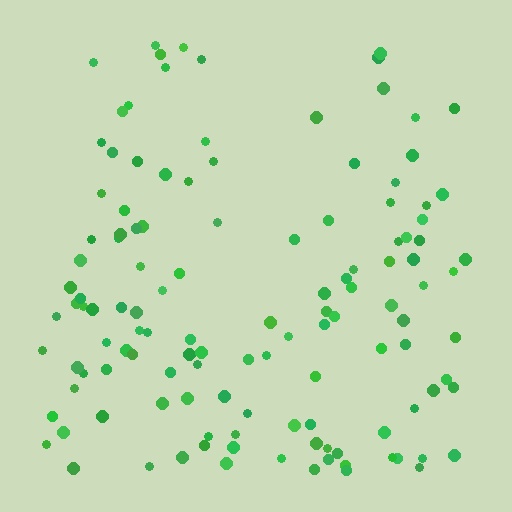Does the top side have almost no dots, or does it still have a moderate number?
Still a moderate number, just noticeably fewer than the bottom.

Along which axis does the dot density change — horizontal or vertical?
Vertical.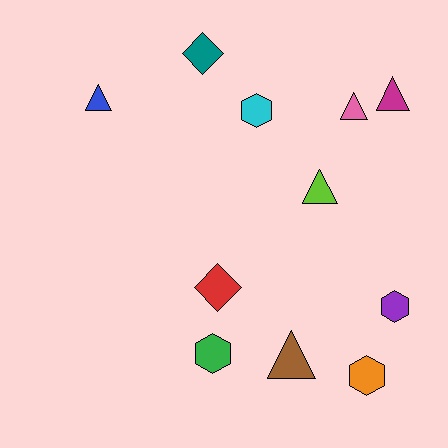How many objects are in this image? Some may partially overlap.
There are 11 objects.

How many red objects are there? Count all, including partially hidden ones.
There is 1 red object.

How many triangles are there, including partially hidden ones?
There are 5 triangles.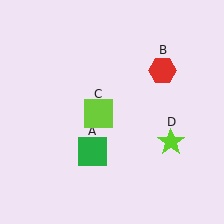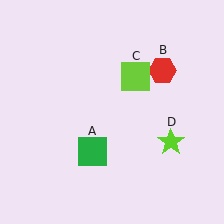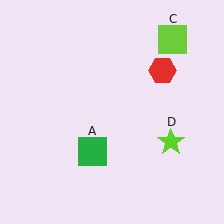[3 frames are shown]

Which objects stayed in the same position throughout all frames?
Green square (object A) and red hexagon (object B) and lime star (object D) remained stationary.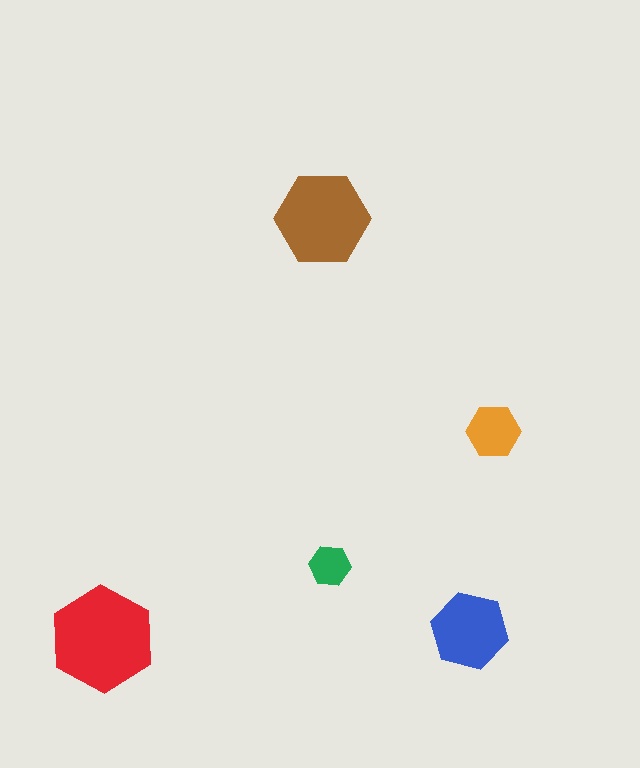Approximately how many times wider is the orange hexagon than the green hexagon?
About 1.5 times wider.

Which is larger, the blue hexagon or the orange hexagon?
The blue one.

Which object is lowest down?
The red hexagon is bottommost.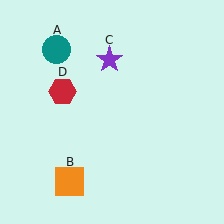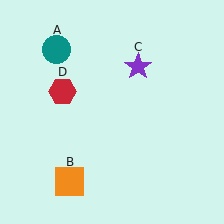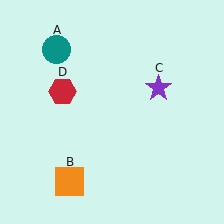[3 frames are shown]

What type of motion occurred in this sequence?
The purple star (object C) rotated clockwise around the center of the scene.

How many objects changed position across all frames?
1 object changed position: purple star (object C).